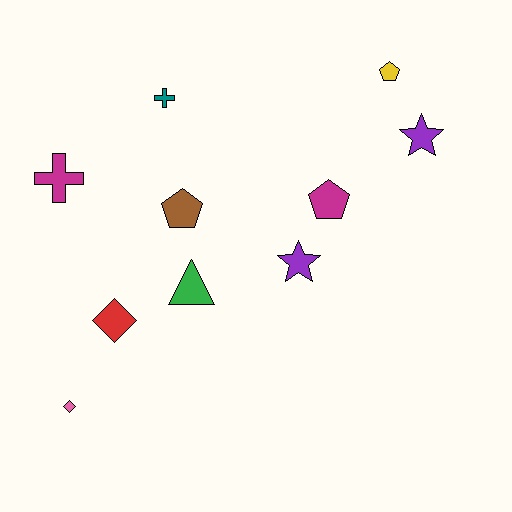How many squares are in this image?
There are no squares.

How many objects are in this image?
There are 10 objects.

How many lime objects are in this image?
There are no lime objects.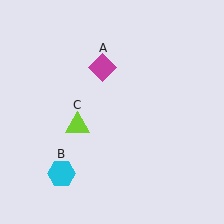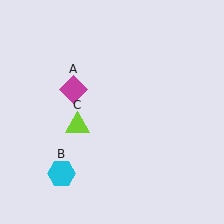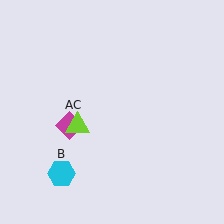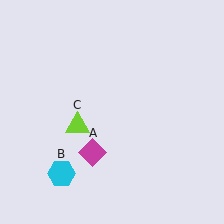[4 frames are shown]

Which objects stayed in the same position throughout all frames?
Cyan hexagon (object B) and lime triangle (object C) remained stationary.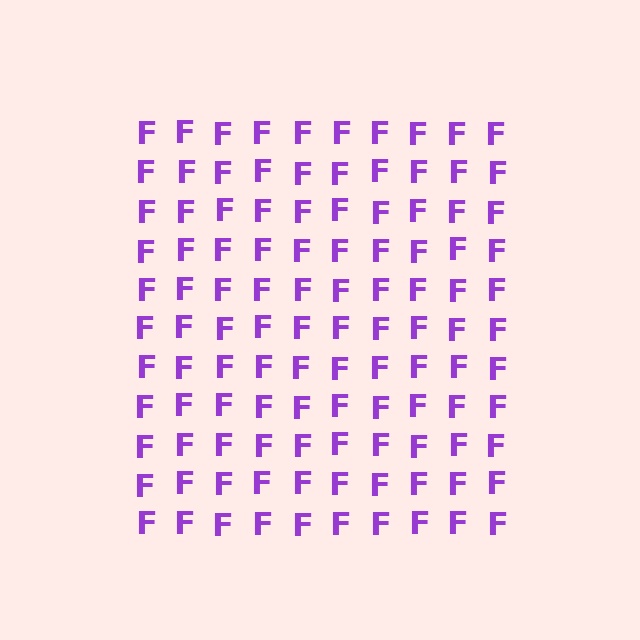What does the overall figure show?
The overall figure shows a square.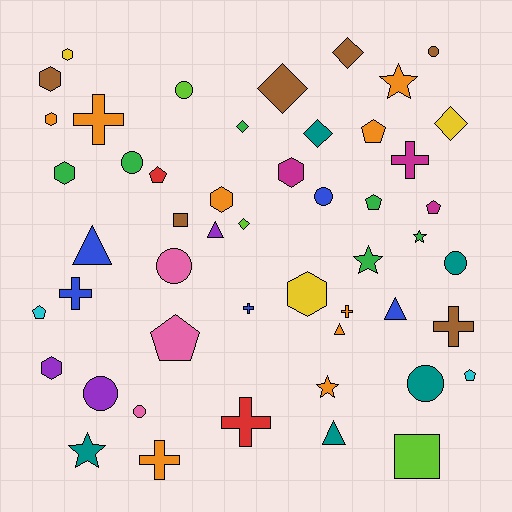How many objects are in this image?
There are 50 objects.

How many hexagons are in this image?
There are 8 hexagons.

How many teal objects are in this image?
There are 5 teal objects.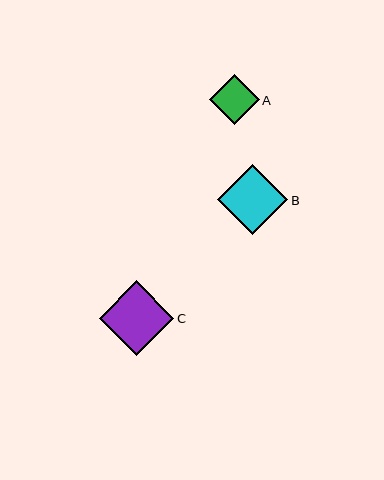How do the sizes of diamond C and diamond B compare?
Diamond C and diamond B are approximately the same size.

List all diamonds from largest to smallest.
From largest to smallest: C, B, A.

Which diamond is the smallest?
Diamond A is the smallest with a size of approximately 49 pixels.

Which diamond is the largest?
Diamond C is the largest with a size of approximately 75 pixels.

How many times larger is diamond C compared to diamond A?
Diamond C is approximately 1.5 times the size of diamond A.